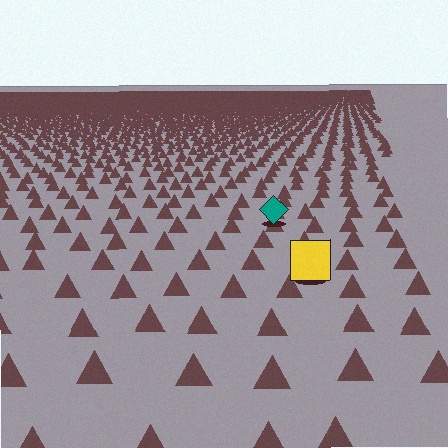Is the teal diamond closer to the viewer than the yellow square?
No. The yellow square is closer — you can tell from the texture gradient: the ground texture is coarser near it.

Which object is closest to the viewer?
The yellow square is closest. The texture marks near it are larger and more spread out.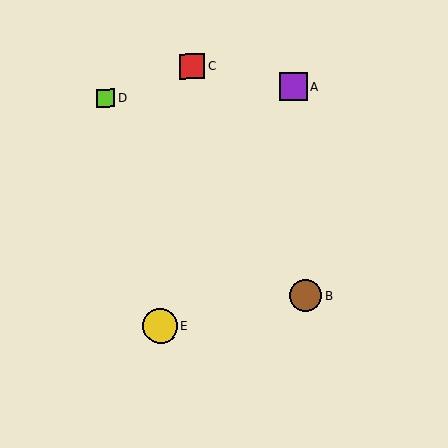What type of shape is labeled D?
Shape D is a lime square.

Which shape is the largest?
The yellow circle (labeled E) is the largest.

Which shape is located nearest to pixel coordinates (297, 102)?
The purple square (labeled A) at (293, 87) is nearest to that location.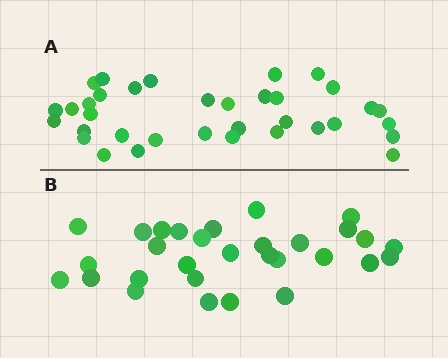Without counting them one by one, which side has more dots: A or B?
Region A (the top region) has more dots.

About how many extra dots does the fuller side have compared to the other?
Region A has about 5 more dots than region B.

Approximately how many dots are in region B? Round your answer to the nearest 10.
About 30 dots.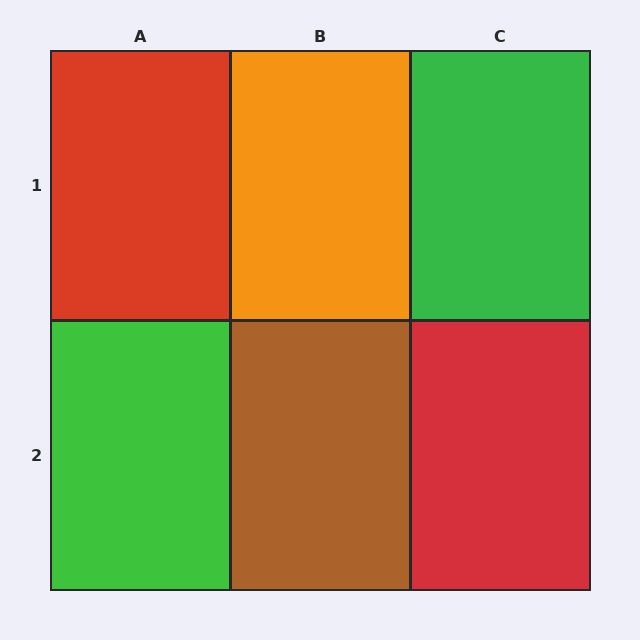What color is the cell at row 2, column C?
Red.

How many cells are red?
2 cells are red.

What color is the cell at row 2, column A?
Green.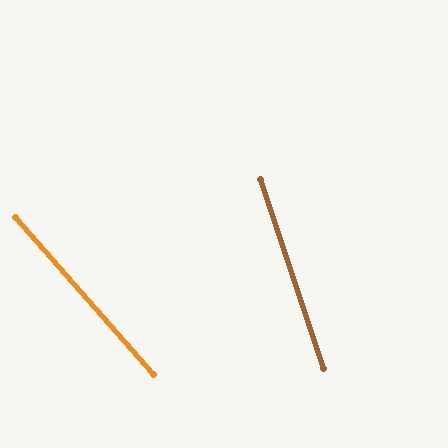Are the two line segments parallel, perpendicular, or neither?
Neither parallel nor perpendicular — they differ by about 23°.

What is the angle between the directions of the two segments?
Approximately 23 degrees.